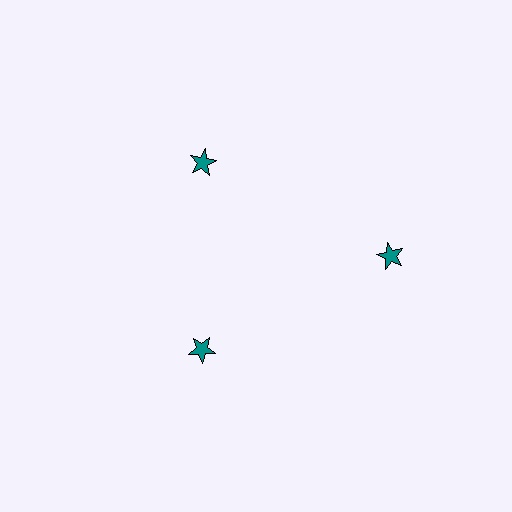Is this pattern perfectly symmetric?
No. The 3 teal stars are arranged in a ring, but one element near the 3 o'clock position is pushed outward from the center, breaking the 3-fold rotational symmetry.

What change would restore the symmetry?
The symmetry would be restored by moving it inward, back onto the ring so that all 3 stars sit at equal angles and equal distance from the center.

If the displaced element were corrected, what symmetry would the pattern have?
It would have 3-fold rotational symmetry — the pattern would map onto itself every 120 degrees.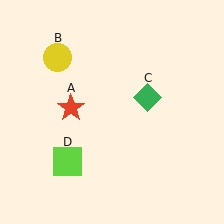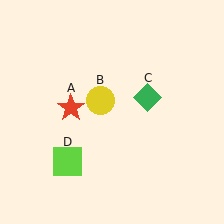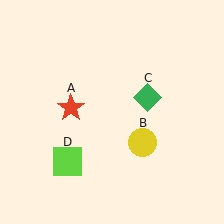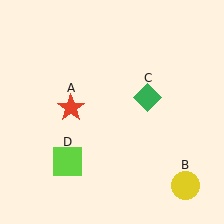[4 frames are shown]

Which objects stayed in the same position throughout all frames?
Red star (object A) and green diamond (object C) and lime square (object D) remained stationary.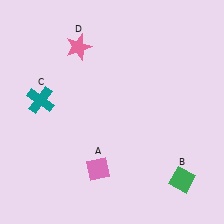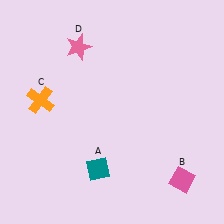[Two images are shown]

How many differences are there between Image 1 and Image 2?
There are 3 differences between the two images.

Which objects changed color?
A changed from pink to teal. B changed from green to pink. C changed from teal to orange.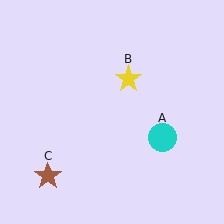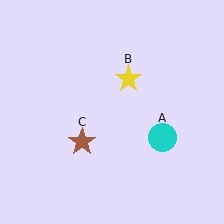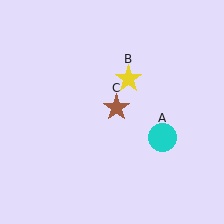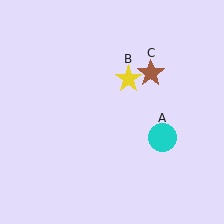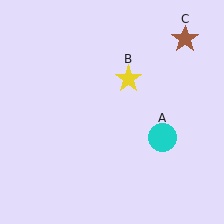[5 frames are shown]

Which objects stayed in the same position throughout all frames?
Cyan circle (object A) and yellow star (object B) remained stationary.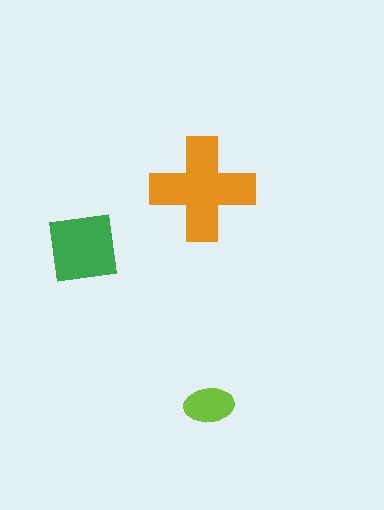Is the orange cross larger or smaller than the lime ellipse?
Larger.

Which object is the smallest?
The lime ellipse.